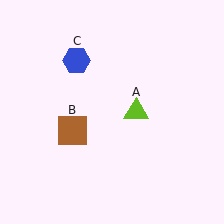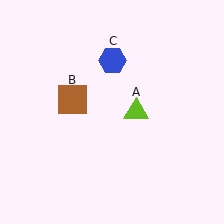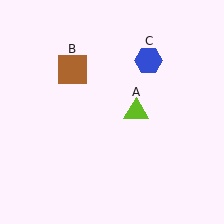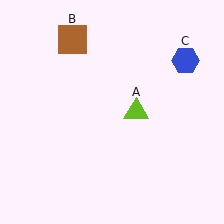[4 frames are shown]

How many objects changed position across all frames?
2 objects changed position: brown square (object B), blue hexagon (object C).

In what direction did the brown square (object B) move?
The brown square (object B) moved up.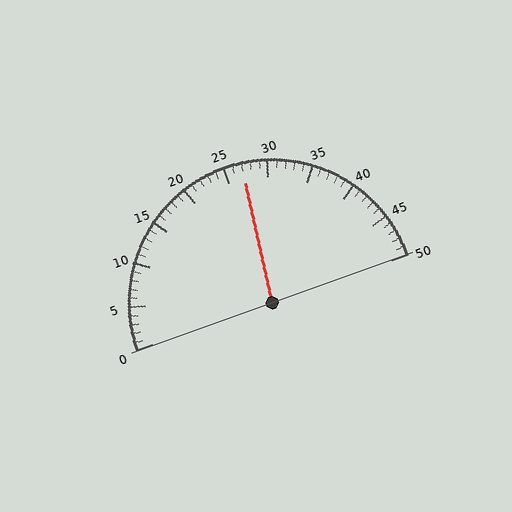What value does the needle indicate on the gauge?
The needle indicates approximately 27.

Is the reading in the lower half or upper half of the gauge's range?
The reading is in the upper half of the range (0 to 50).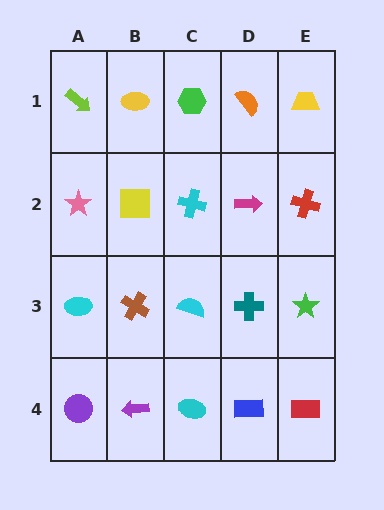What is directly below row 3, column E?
A red rectangle.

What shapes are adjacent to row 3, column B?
A yellow square (row 2, column B), a purple arrow (row 4, column B), a cyan ellipse (row 3, column A), a cyan semicircle (row 3, column C).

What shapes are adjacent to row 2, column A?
A lime arrow (row 1, column A), a cyan ellipse (row 3, column A), a yellow square (row 2, column B).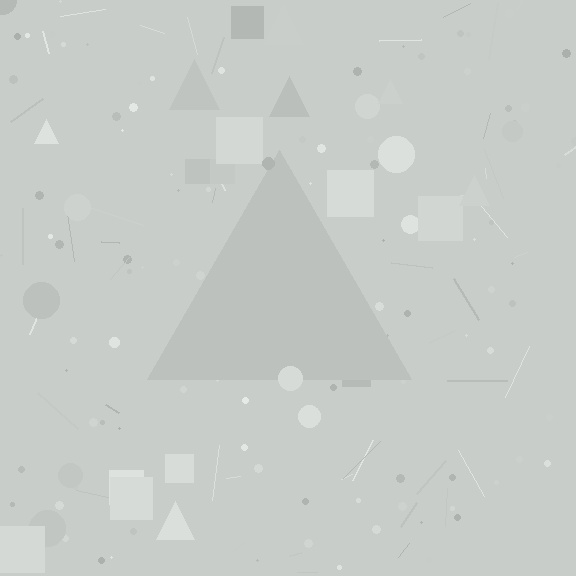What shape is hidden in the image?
A triangle is hidden in the image.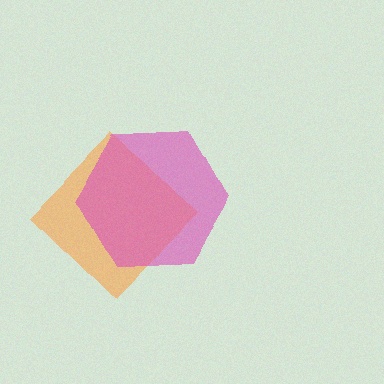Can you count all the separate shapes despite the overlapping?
Yes, there are 2 separate shapes.